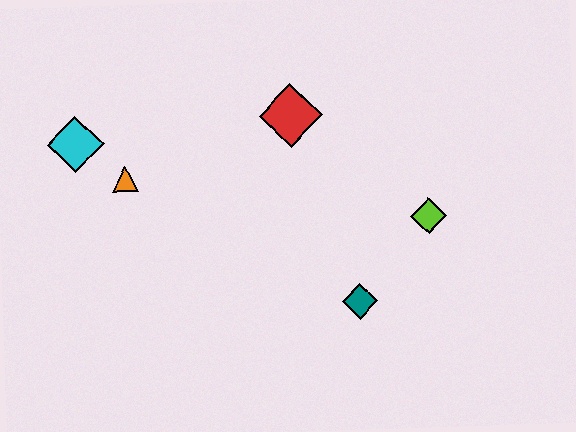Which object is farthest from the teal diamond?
The cyan diamond is farthest from the teal diamond.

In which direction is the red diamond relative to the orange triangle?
The red diamond is to the right of the orange triangle.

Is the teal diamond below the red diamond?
Yes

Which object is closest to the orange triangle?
The cyan diamond is closest to the orange triangle.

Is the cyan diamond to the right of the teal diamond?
No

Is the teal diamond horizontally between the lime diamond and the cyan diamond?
Yes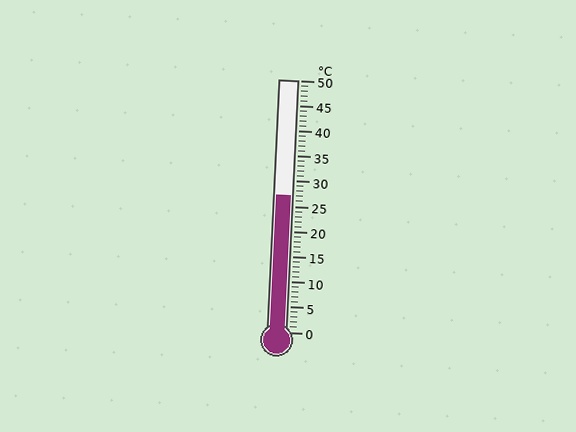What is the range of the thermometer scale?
The thermometer scale ranges from 0°C to 50°C.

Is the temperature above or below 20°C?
The temperature is above 20°C.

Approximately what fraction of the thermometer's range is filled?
The thermometer is filled to approximately 55% of its range.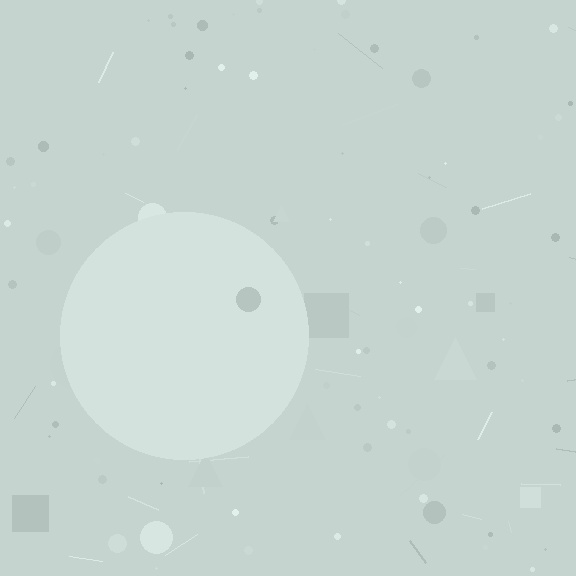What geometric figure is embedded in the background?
A circle is embedded in the background.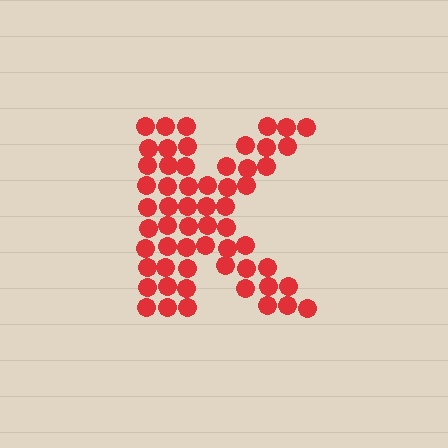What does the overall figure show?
The overall figure shows the letter K.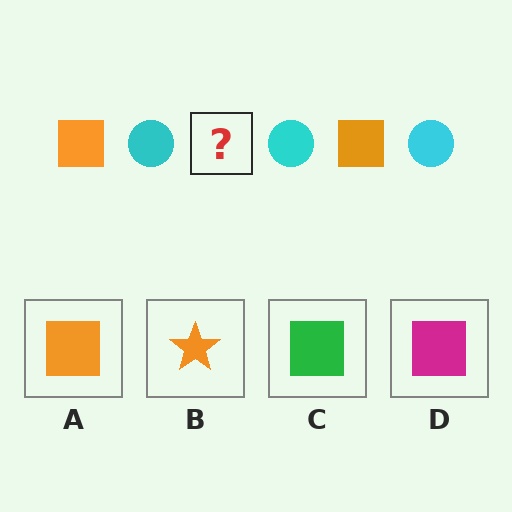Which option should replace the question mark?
Option A.